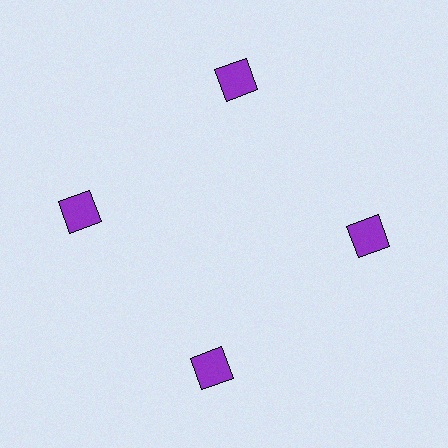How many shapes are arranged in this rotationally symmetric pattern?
There are 4 shapes, arranged in 4 groups of 1.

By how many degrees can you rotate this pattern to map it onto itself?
The pattern maps onto itself every 90 degrees of rotation.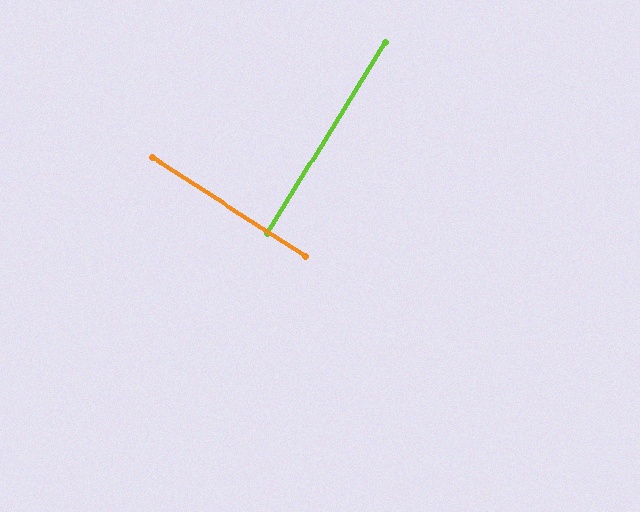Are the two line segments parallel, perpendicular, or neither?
Perpendicular — they meet at approximately 89°.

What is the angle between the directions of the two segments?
Approximately 89 degrees.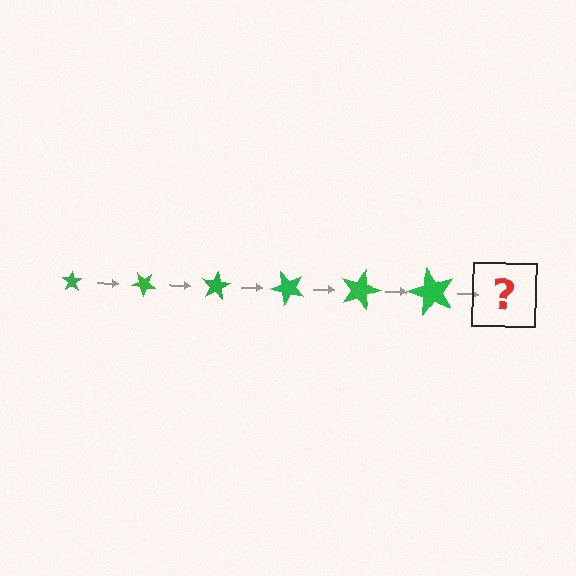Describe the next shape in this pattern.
It should be a star, larger than the previous one and rotated 240 degrees from the start.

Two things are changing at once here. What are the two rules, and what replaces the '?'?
The two rules are that the star grows larger each step and it rotates 40 degrees each step. The '?' should be a star, larger than the previous one and rotated 240 degrees from the start.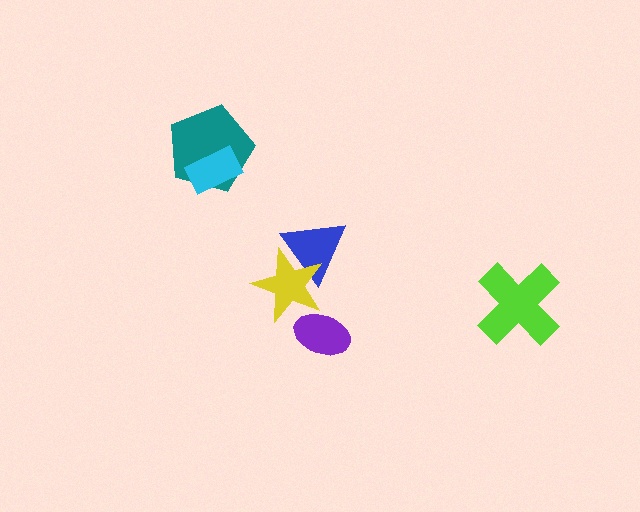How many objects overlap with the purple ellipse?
1 object overlaps with the purple ellipse.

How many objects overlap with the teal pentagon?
1 object overlaps with the teal pentagon.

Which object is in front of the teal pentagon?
The cyan rectangle is in front of the teal pentagon.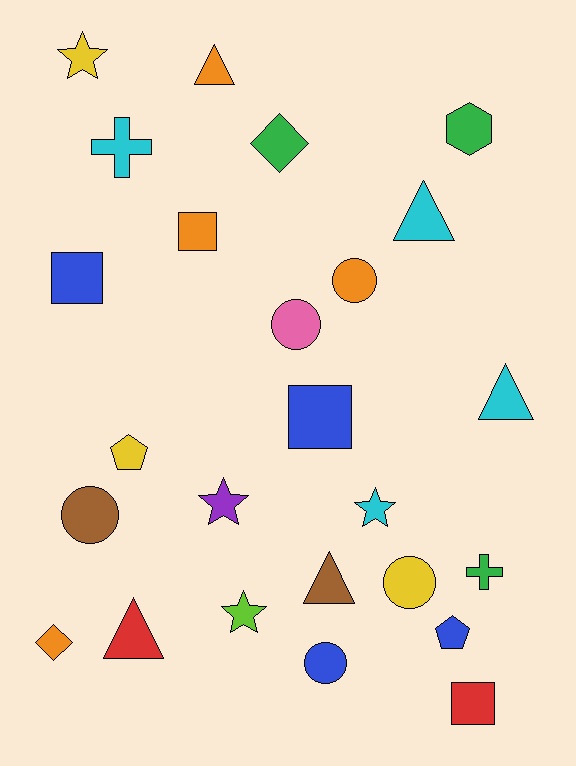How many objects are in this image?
There are 25 objects.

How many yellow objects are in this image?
There are 3 yellow objects.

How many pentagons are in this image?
There are 2 pentagons.